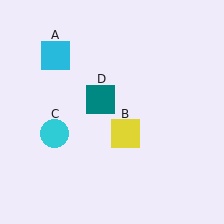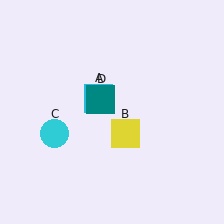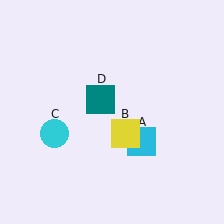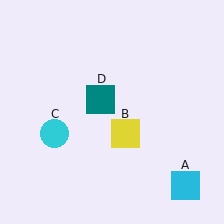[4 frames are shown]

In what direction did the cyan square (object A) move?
The cyan square (object A) moved down and to the right.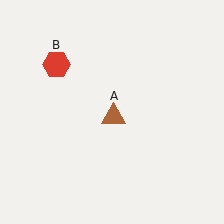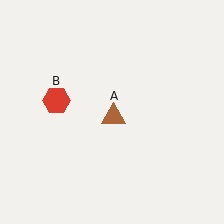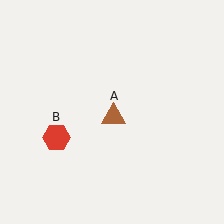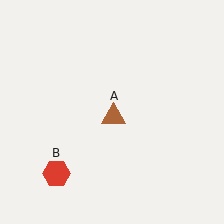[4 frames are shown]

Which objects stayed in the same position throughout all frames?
Brown triangle (object A) remained stationary.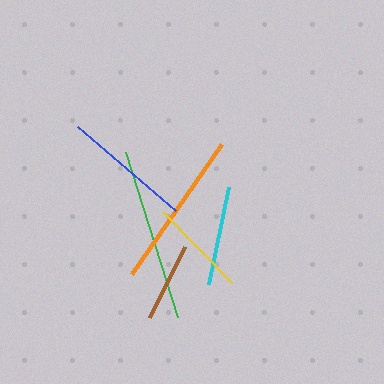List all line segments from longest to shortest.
From longest to shortest: green, orange, blue, cyan, yellow, brown.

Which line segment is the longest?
The green line is the longest at approximately 173 pixels.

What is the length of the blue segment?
The blue segment is approximately 130 pixels long.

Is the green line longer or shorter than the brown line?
The green line is longer than the brown line.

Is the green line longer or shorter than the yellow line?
The green line is longer than the yellow line.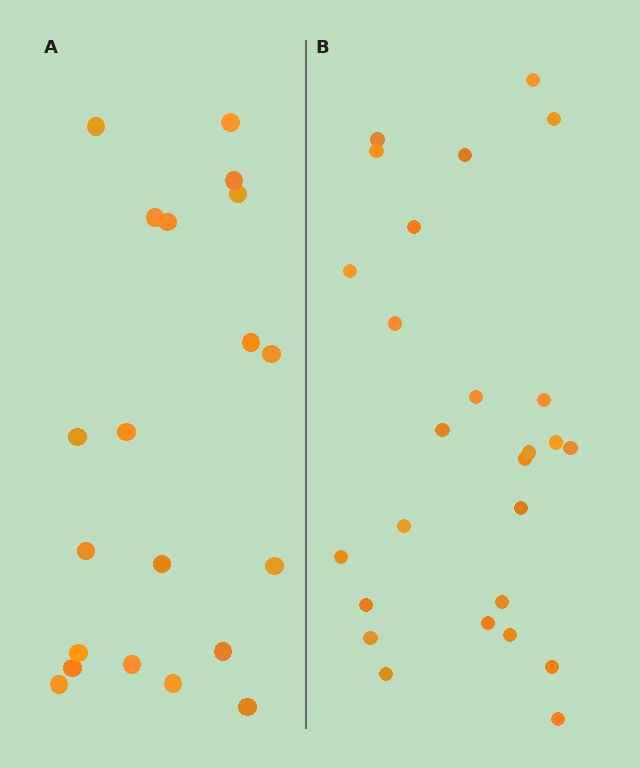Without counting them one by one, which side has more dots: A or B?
Region B (the right region) has more dots.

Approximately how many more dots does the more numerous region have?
Region B has about 6 more dots than region A.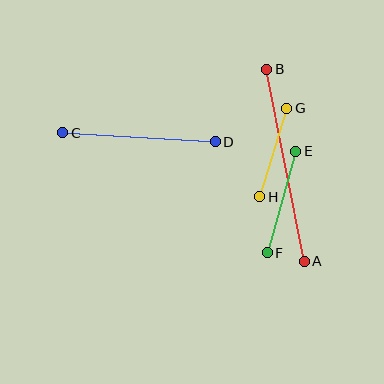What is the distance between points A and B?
The distance is approximately 196 pixels.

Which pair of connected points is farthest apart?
Points A and B are farthest apart.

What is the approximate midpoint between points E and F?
The midpoint is at approximately (281, 202) pixels.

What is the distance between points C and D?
The distance is approximately 153 pixels.